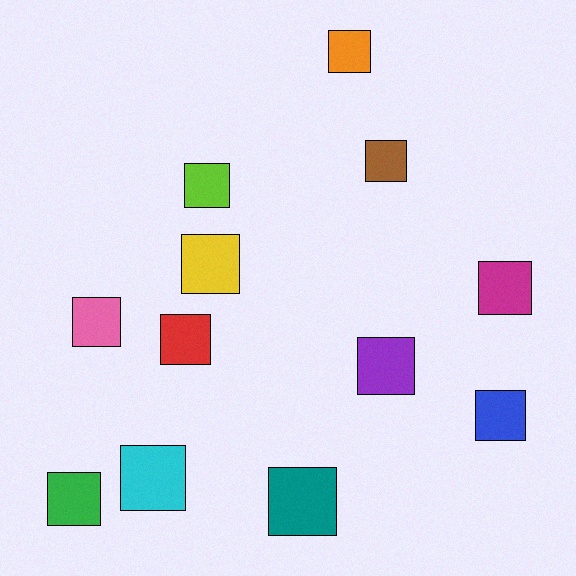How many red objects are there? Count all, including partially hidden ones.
There is 1 red object.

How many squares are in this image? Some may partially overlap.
There are 12 squares.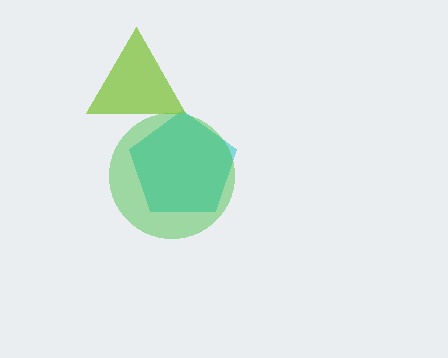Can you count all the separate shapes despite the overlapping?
Yes, there are 3 separate shapes.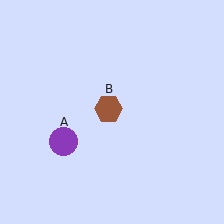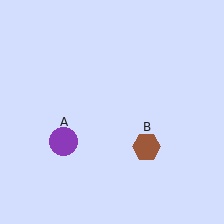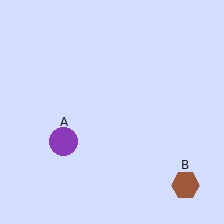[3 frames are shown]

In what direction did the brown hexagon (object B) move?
The brown hexagon (object B) moved down and to the right.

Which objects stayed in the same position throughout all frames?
Purple circle (object A) remained stationary.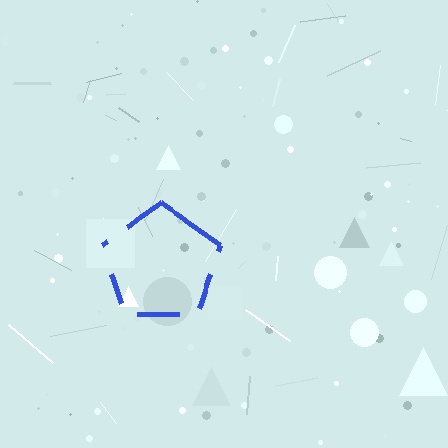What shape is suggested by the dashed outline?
The dashed outline suggests a pentagon.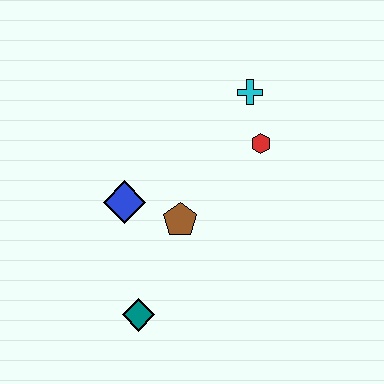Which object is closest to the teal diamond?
The brown pentagon is closest to the teal diamond.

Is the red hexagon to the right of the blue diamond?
Yes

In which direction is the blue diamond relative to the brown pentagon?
The blue diamond is to the left of the brown pentagon.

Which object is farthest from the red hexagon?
The teal diamond is farthest from the red hexagon.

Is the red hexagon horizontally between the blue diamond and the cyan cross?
No